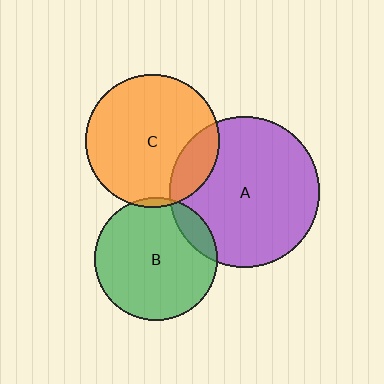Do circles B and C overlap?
Yes.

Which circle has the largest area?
Circle A (purple).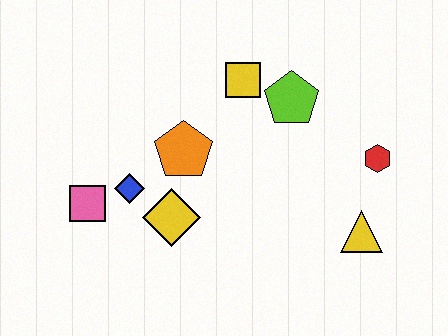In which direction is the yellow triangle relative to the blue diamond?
The yellow triangle is to the right of the blue diamond.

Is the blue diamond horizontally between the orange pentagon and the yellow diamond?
No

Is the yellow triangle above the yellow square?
No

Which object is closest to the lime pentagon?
The yellow square is closest to the lime pentagon.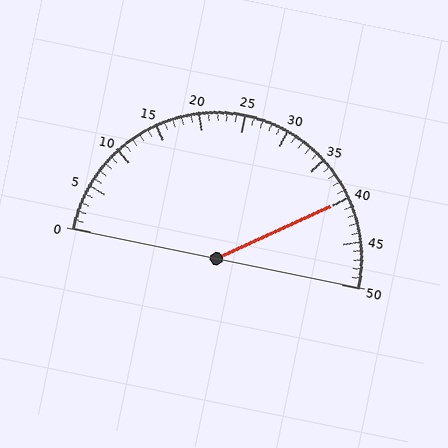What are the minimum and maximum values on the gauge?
The gauge ranges from 0 to 50.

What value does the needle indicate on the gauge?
The needle indicates approximately 40.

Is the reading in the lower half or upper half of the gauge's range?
The reading is in the upper half of the range (0 to 50).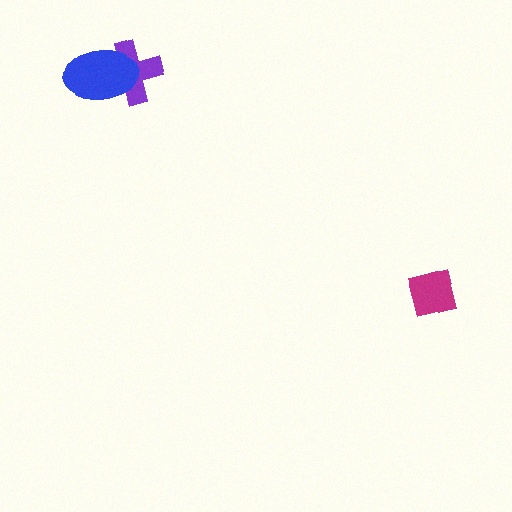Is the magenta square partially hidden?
No, no other shape covers it.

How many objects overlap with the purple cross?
1 object overlaps with the purple cross.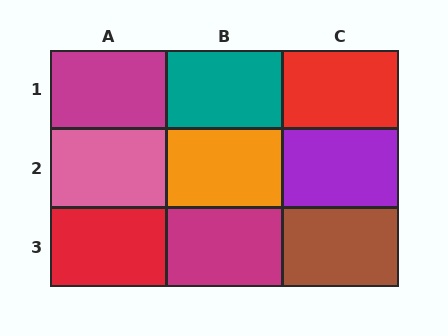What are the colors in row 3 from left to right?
Red, magenta, brown.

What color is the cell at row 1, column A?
Magenta.